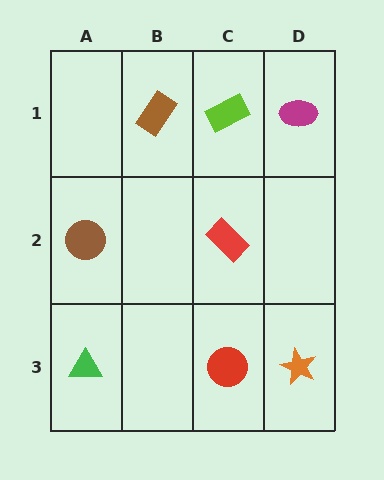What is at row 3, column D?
An orange star.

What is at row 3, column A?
A green triangle.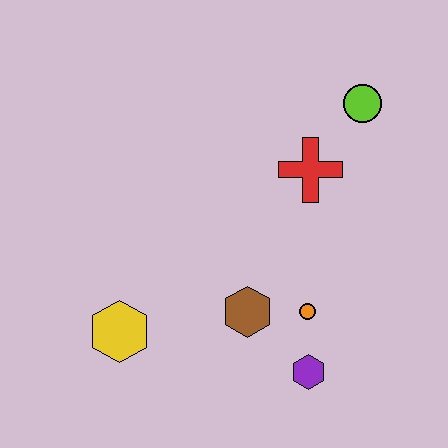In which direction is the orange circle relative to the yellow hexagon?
The orange circle is to the right of the yellow hexagon.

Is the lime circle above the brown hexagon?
Yes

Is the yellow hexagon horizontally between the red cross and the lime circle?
No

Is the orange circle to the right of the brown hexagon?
Yes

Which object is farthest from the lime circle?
The yellow hexagon is farthest from the lime circle.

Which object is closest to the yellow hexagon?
The brown hexagon is closest to the yellow hexagon.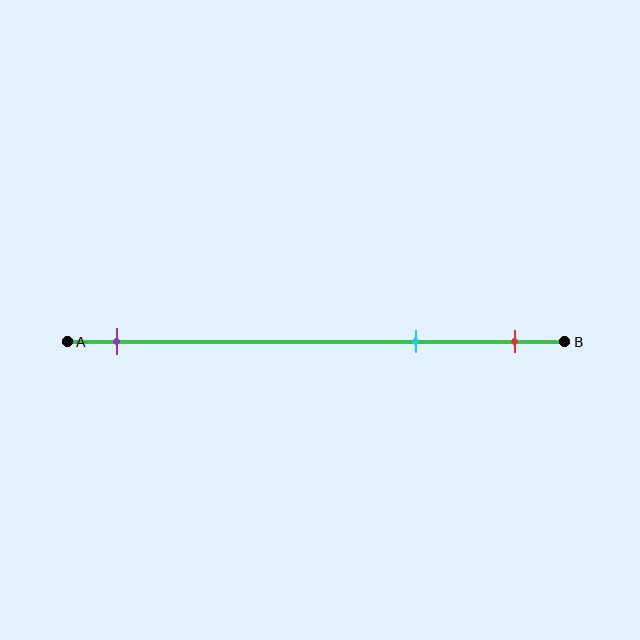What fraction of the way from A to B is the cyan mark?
The cyan mark is approximately 70% (0.7) of the way from A to B.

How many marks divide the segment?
There are 3 marks dividing the segment.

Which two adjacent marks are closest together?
The cyan and red marks are the closest adjacent pair.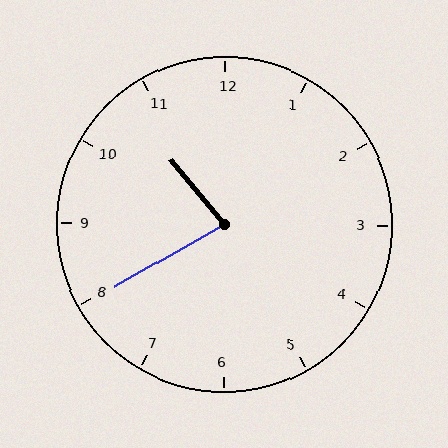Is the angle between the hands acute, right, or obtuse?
It is acute.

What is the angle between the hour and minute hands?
Approximately 80 degrees.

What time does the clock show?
10:40.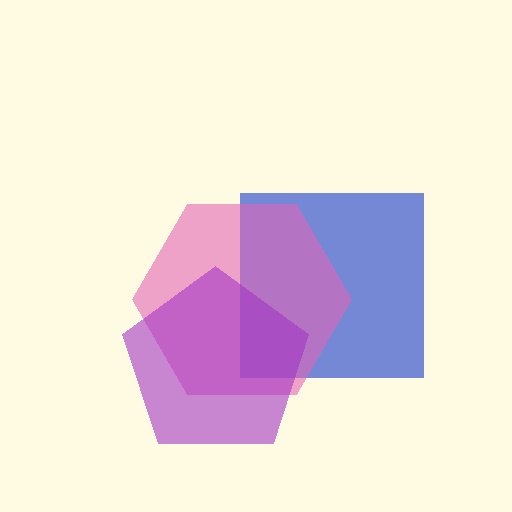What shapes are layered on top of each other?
The layered shapes are: a blue square, a pink hexagon, a purple pentagon.